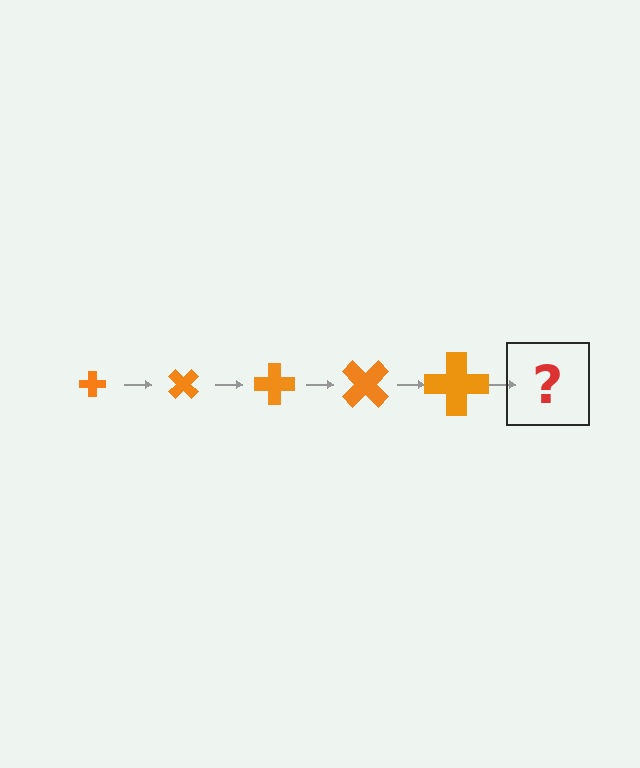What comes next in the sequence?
The next element should be a cross, larger than the previous one and rotated 225 degrees from the start.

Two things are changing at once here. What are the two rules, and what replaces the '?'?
The two rules are that the cross grows larger each step and it rotates 45 degrees each step. The '?' should be a cross, larger than the previous one and rotated 225 degrees from the start.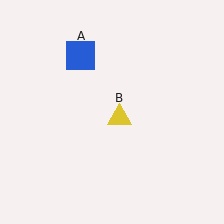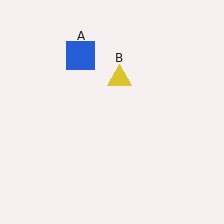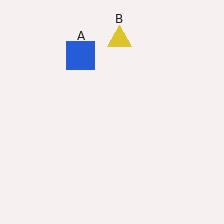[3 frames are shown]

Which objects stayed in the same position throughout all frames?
Blue square (object A) remained stationary.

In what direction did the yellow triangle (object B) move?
The yellow triangle (object B) moved up.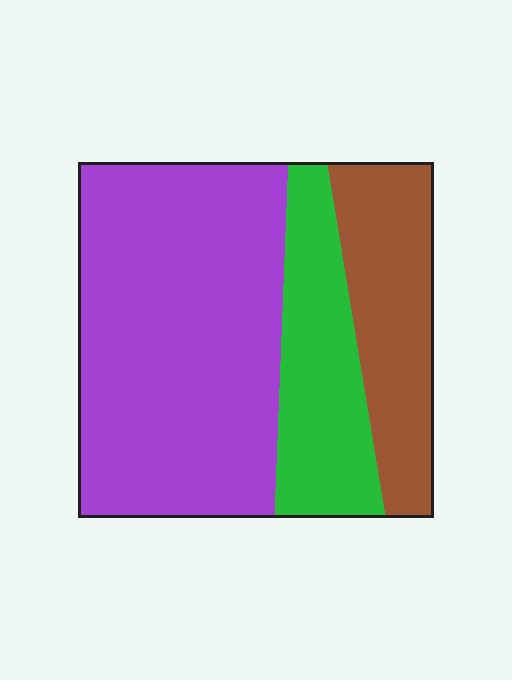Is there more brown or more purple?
Purple.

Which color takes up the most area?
Purple, at roughly 55%.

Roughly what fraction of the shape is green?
Green covers about 20% of the shape.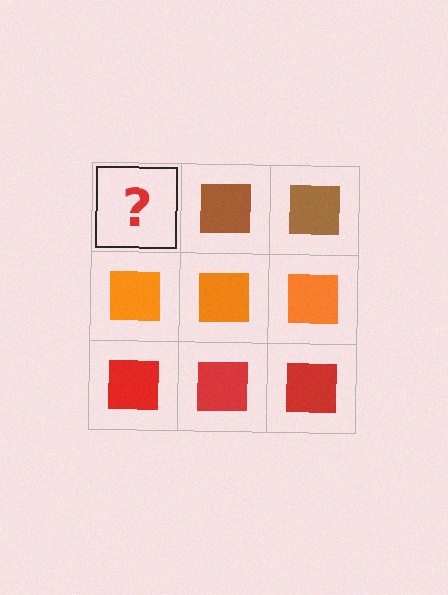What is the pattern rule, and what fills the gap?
The rule is that each row has a consistent color. The gap should be filled with a brown square.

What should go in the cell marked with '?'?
The missing cell should contain a brown square.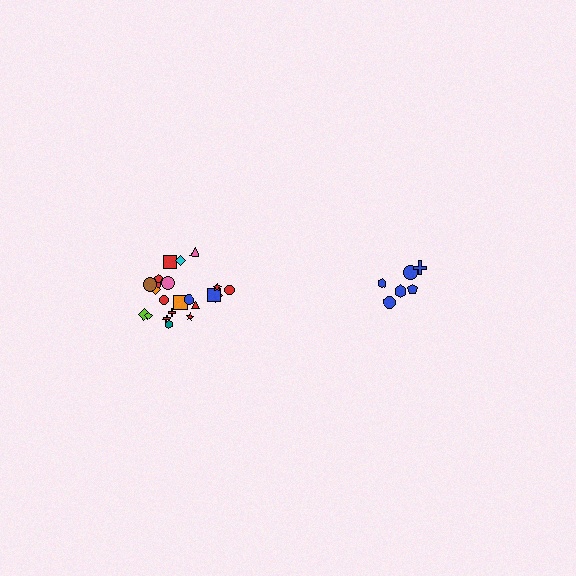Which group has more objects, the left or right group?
The left group.